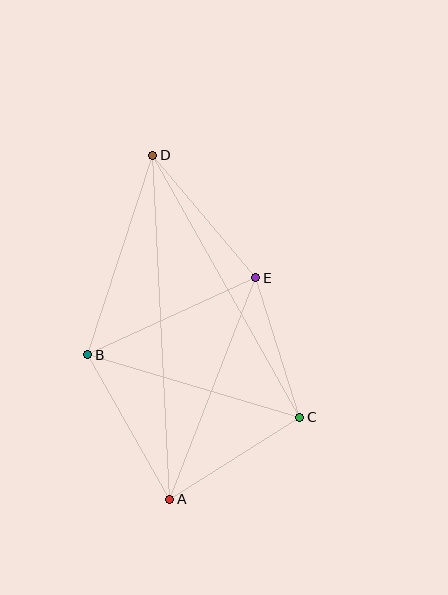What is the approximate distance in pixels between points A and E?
The distance between A and E is approximately 238 pixels.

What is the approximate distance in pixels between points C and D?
The distance between C and D is approximately 300 pixels.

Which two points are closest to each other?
Points C and E are closest to each other.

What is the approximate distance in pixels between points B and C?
The distance between B and C is approximately 221 pixels.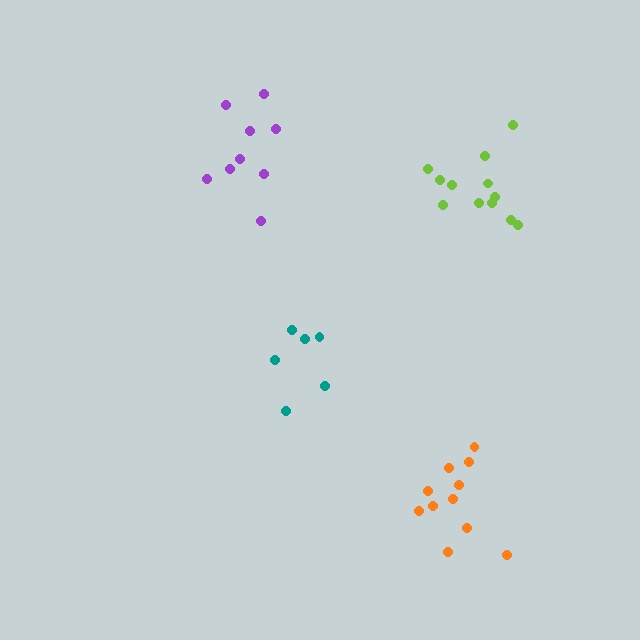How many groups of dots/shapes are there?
There are 4 groups.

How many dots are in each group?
Group 1: 9 dots, Group 2: 12 dots, Group 3: 6 dots, Group 4: 11 dots (38 total).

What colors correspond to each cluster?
The clusters are colored: purple, lime, teal, orange.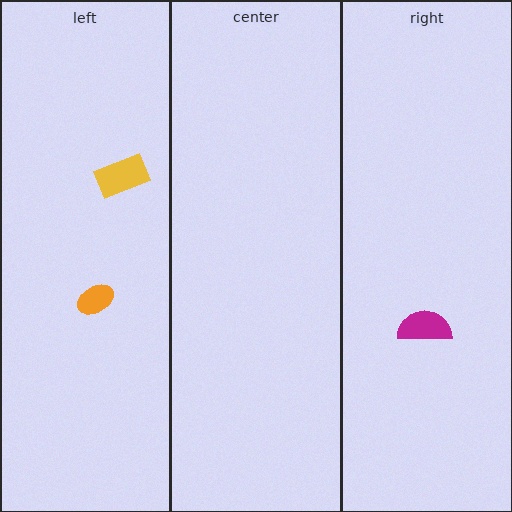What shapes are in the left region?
The orange ellipse, the yellow rectangle.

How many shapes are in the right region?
1.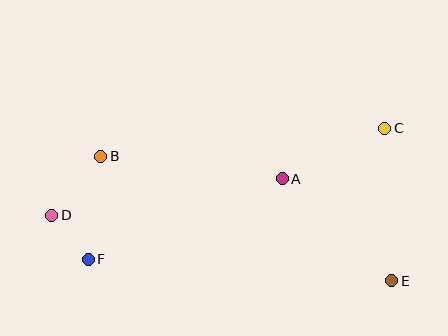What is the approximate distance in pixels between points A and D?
The distance between A and D is approximately 234 pixels.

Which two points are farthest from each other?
Points D and E are farthest from each other.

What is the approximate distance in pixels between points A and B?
The distance between A and B is approximately 183 pixels.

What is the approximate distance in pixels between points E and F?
The distance between E and F is approximately 304 pixels.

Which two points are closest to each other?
Points D and F are closest to each other.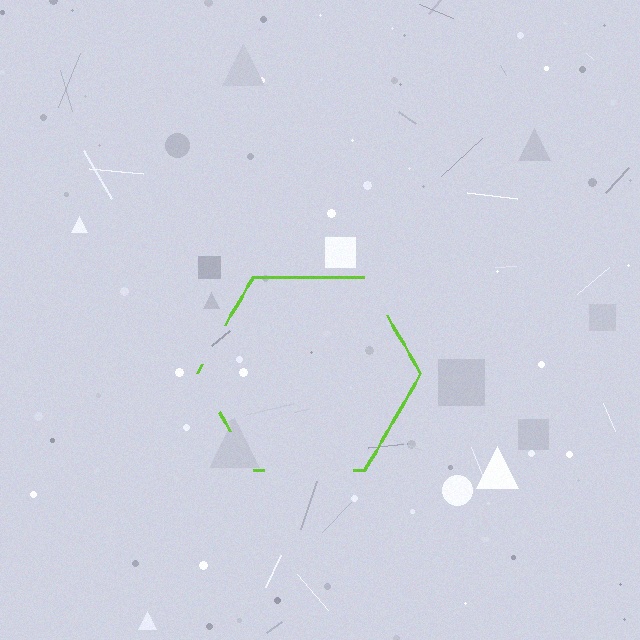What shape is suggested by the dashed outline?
The dashed outline suggests a hexagon.